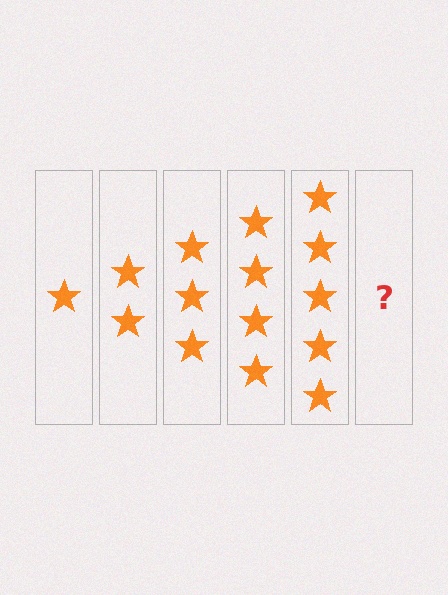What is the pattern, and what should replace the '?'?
The pattern is that each step adds one more star. The '?' should be 6 stars.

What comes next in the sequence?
The next element should be 6 stars.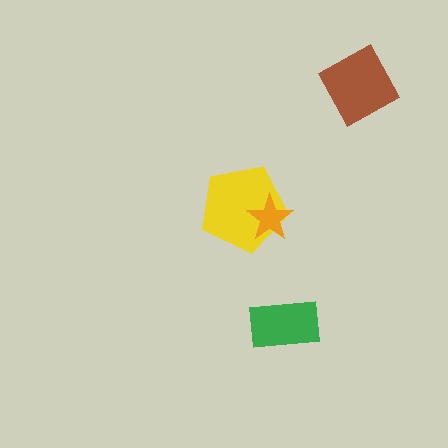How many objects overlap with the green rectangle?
0 objects overlap with the green rectangle.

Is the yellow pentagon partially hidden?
Yes, it is partially covered by another shape.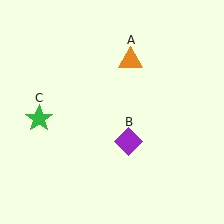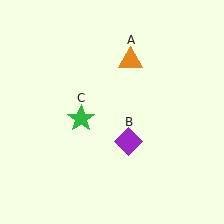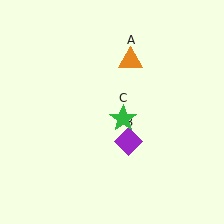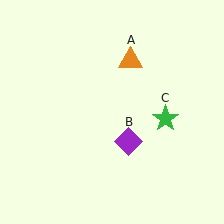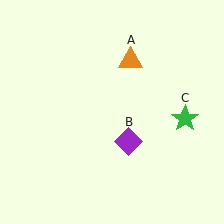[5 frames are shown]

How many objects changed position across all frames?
1 object changed position: green star (object C).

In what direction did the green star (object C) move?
The green star (object C) moved right.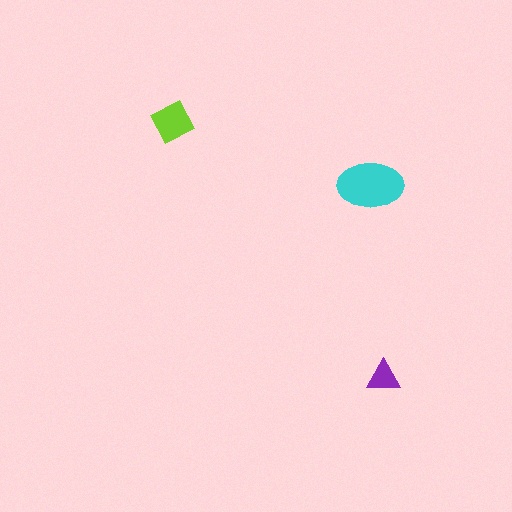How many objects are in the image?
There are 3 objects in the image.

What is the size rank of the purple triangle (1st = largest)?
3rd.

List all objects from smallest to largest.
The purple triangle, the lime diamond, the cyan ellipse.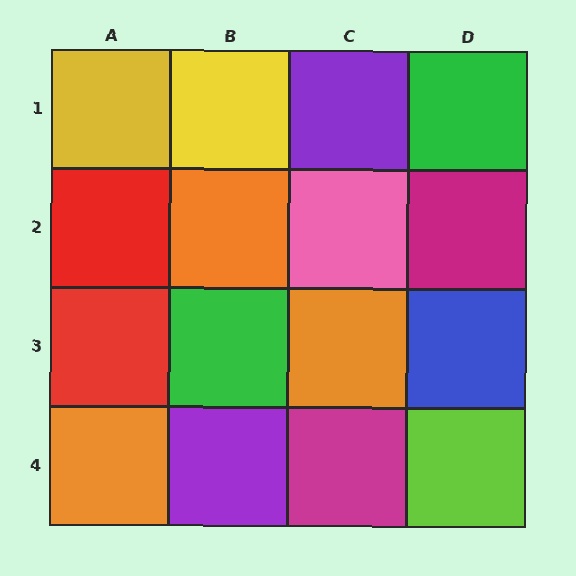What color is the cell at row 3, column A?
Red.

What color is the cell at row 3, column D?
Blue.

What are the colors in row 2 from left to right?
Red, orange, pink, magenta.